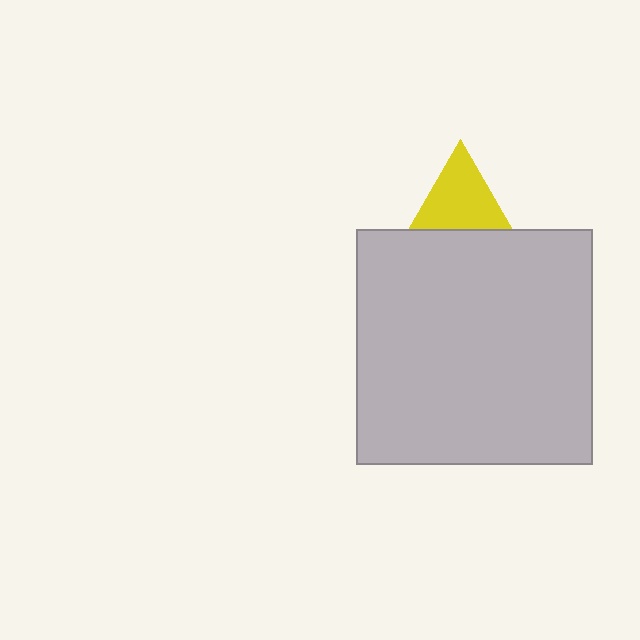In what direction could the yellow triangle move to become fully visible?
The yellow triangle could move up. That would shift it out from behind the light gray square entirely.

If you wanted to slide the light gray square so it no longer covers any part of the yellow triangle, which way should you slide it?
Slide it down — that is the most direct way to separate the two shapes.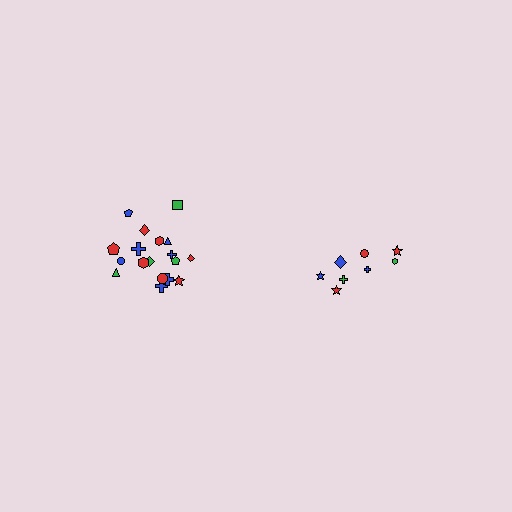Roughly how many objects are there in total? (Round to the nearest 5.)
Roughly 25 objects in total.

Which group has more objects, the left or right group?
The left group.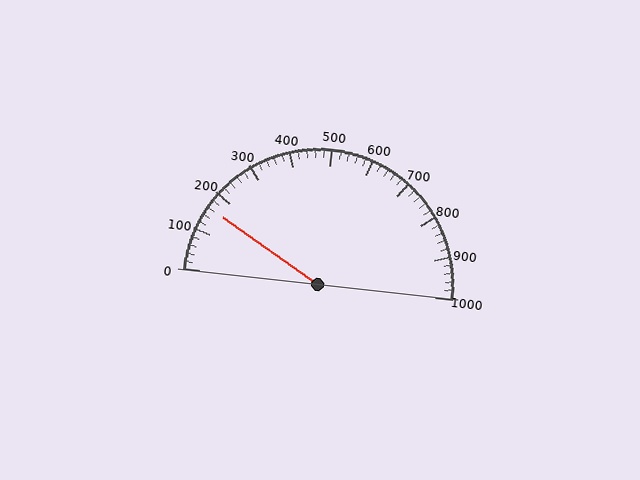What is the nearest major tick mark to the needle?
The nearest major tick mark is 200.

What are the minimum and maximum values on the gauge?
The gauge ranges from 0 to 1000.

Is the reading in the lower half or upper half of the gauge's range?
The reading is in the lower half of the range (0 to 1000).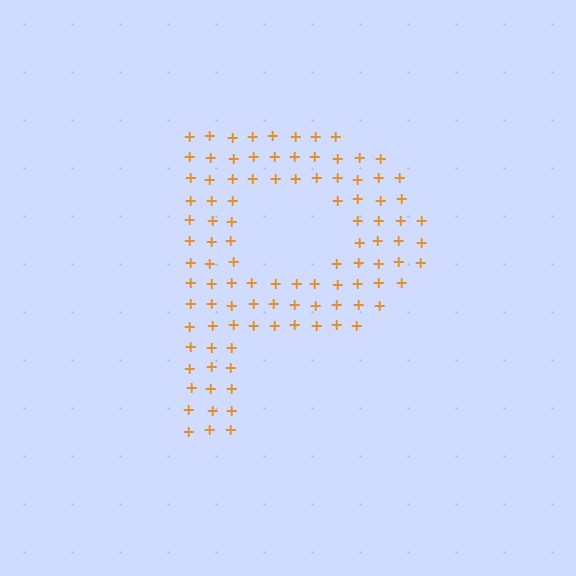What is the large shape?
The large shape is the letter P.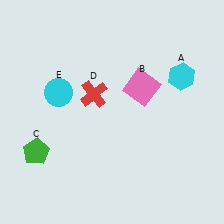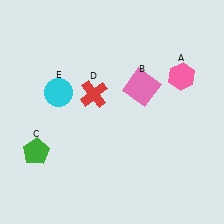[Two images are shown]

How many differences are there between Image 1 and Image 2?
There is 1 difference between the two images.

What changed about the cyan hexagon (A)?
In Image 1, A is cyan. In Image 2, it changed to pink.